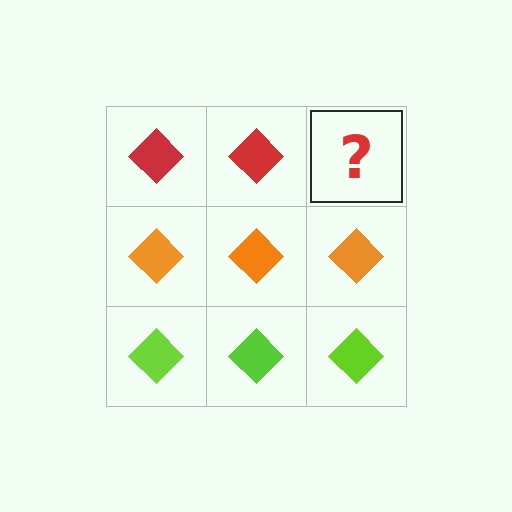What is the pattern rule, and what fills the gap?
The rule is that each row has a consistent color. The gap should be filled with a red diamond.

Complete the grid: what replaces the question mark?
The question mark should be replaced with a red diamond.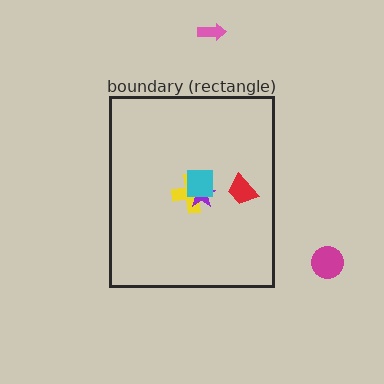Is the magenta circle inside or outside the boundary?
Outside.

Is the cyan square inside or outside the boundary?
Inside.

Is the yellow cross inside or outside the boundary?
Inside.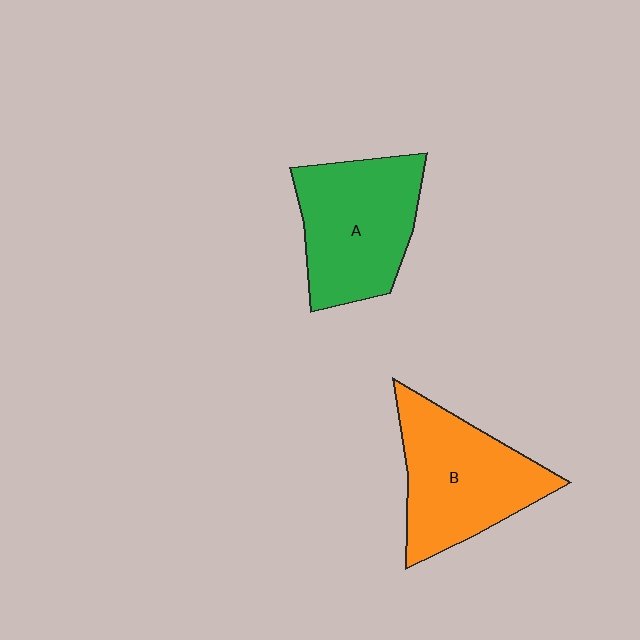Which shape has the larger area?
Shape B (orange).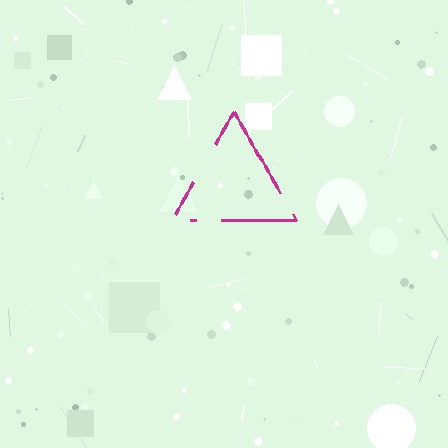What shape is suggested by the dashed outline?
The dashed outline suggests a triangle.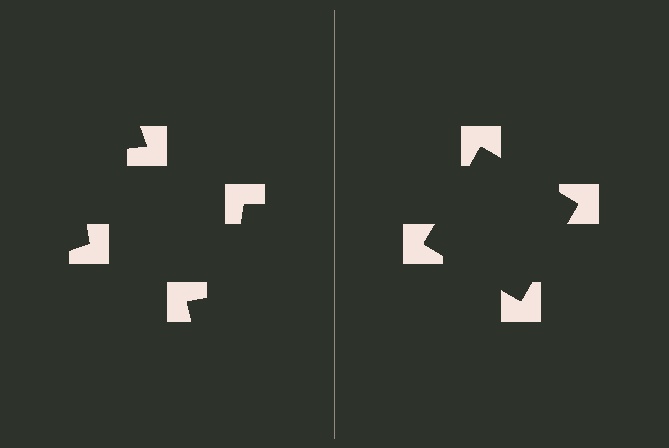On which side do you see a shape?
An illusory square appears on the right side. On the left side the wedge cuts are rotated, so no coherent shape forms.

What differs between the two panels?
The notched squares are positioned identically on both sides; only the wedge orientations differ. On the right they align to a square; on the left they are misaligned.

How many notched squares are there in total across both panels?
8 — 4 on each side.